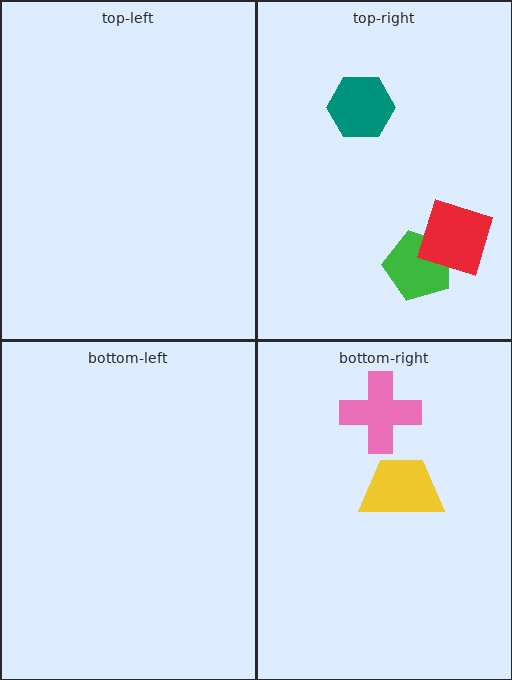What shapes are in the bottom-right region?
The pink cross, the yellow trapezoid.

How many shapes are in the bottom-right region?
2.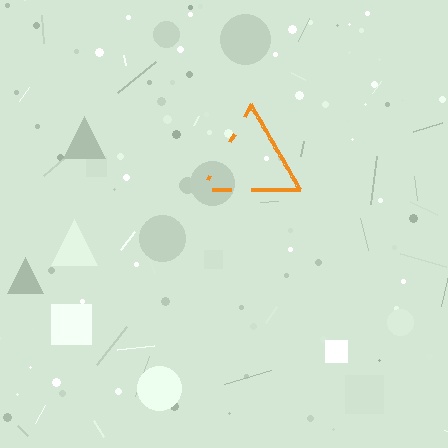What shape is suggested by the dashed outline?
The dashed outline suggests a triangle.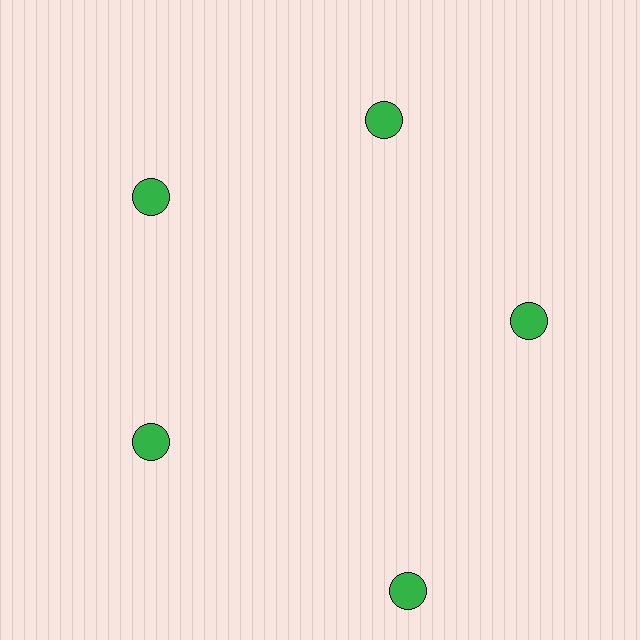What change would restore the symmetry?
The symmetry would be restored by moving it inward, back onto the ring so that all 5 circles sit at equal angles and equal distance from the center.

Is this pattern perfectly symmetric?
No. The 5 green circles are arranged in a ring, but one element near the 5 o'clock position is pushed outward from the center, breaking the 5-fold rotational symmetry.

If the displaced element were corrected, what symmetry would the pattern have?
It would have 5-fold rotational symmetry — the pattern would map onto itself every 72 degrees.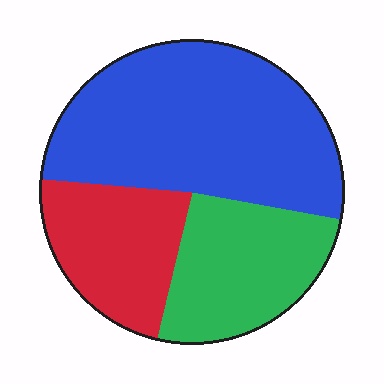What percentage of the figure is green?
Green takes up about one quarter (1/4) of the figure.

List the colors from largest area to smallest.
From largest to smallest: blue, green, red.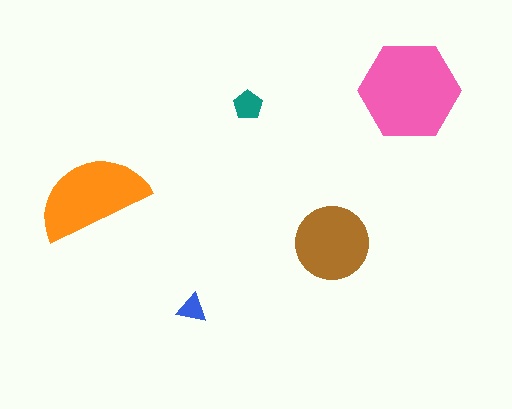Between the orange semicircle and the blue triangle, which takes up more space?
The orange semicircle.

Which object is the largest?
The pink hexagon.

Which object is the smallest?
The blue triangle.